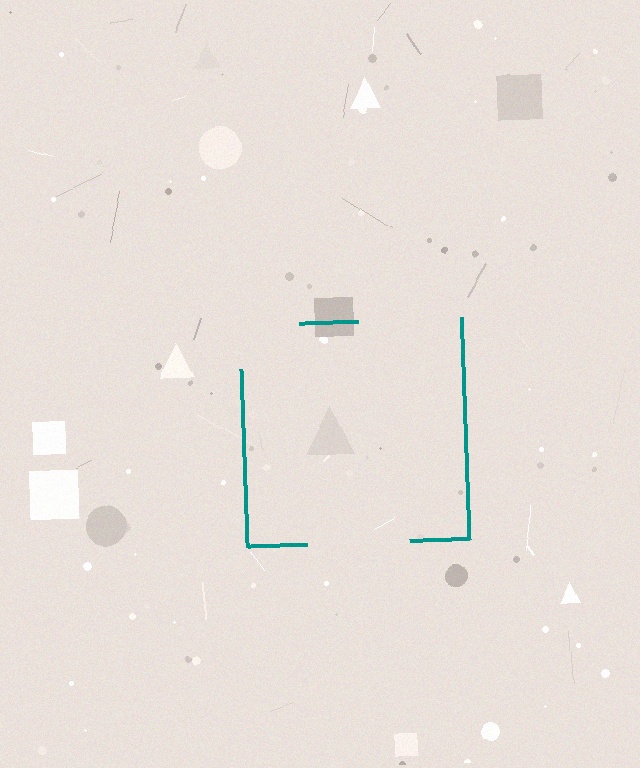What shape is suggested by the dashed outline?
The dashed outline suggests a square.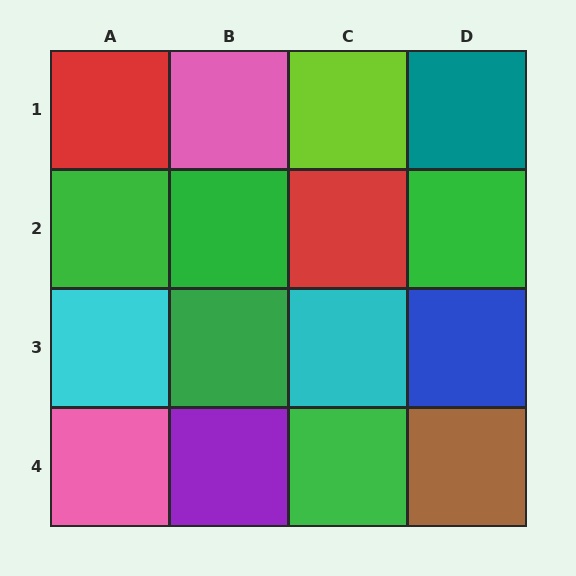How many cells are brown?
1 cell is brown.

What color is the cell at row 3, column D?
Blue.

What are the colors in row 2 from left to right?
Green, green, red, green.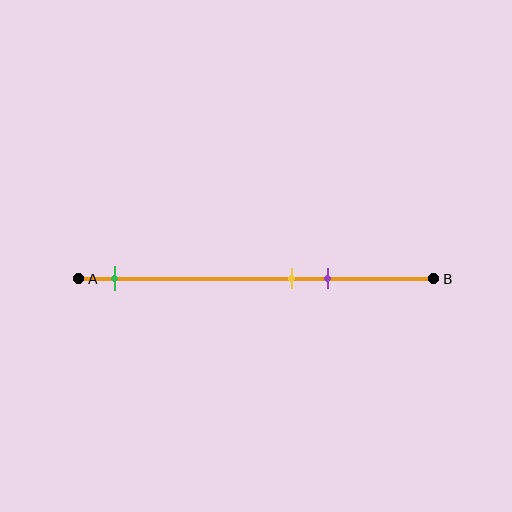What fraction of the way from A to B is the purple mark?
The purple mark is approximately 70% (0.7) of the way from A to B.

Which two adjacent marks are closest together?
The yellow and purple marks are the closest adjacent pair.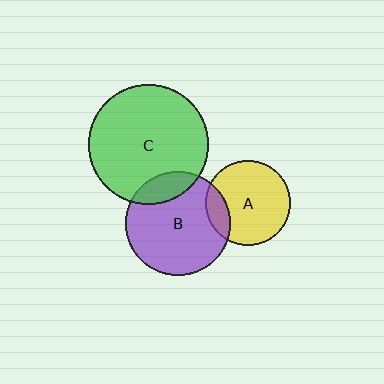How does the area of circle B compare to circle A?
Approximately 1.5 times.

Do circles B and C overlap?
Yes.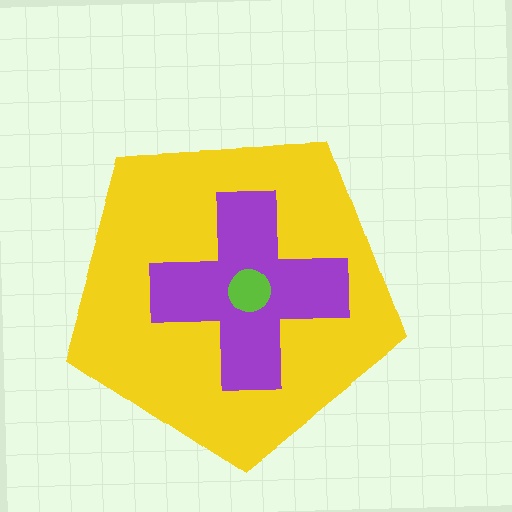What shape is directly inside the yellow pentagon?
The purple cross.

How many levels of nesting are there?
3.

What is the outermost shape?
The yellow pentagon.